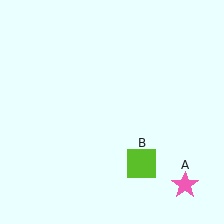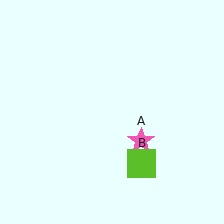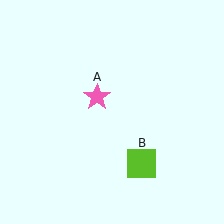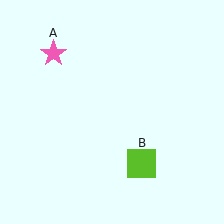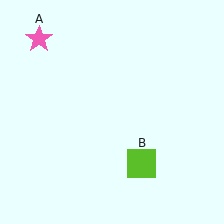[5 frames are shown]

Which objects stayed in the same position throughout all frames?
Lime square (object B) remained stationary.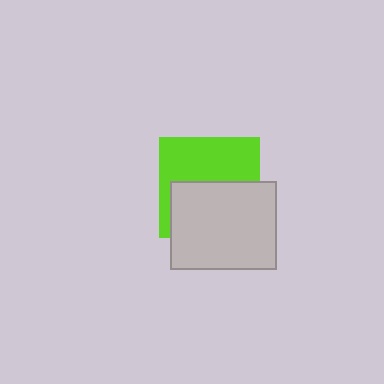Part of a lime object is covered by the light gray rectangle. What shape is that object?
It is a square.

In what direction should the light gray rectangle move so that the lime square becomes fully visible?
The light gray rectangle should move down. That is the shortest direction to clear the overlap and leave the lime square fully visible.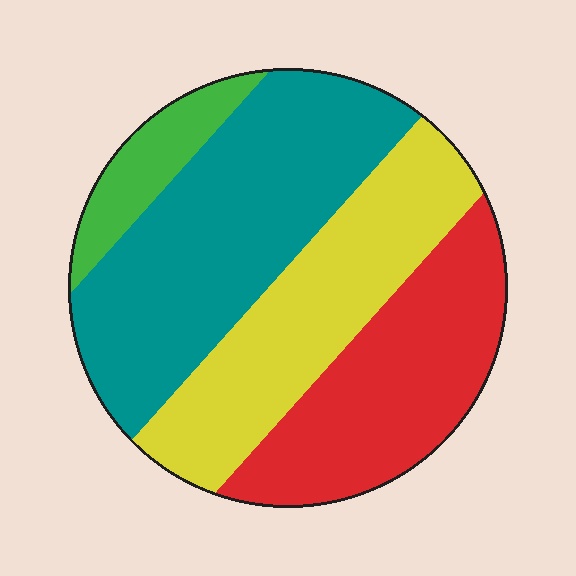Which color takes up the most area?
Teal, at roughly 35%.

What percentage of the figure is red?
Red takes up about one quarter (1/4) of the figure.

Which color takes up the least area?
Green, at roughly 10%.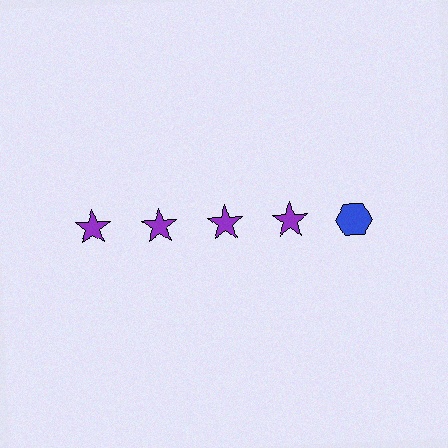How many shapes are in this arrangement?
There are 5 shapes arranged in a grid pattern.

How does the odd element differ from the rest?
It differs in both color (blue instead of purple) and shape (hexagon instead of star).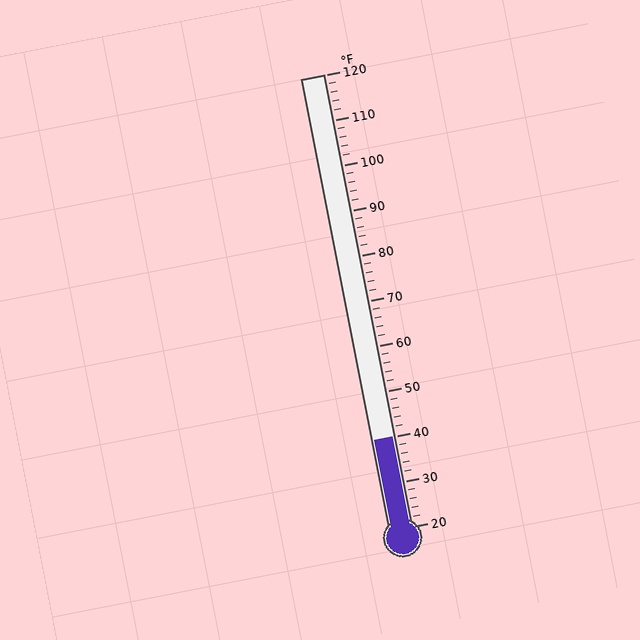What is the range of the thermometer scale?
The thermometer scale ranges from 20°F to 120°F.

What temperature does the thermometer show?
The thermometer shows approximately 40°F.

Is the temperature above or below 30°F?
The temperature is above 30°F.